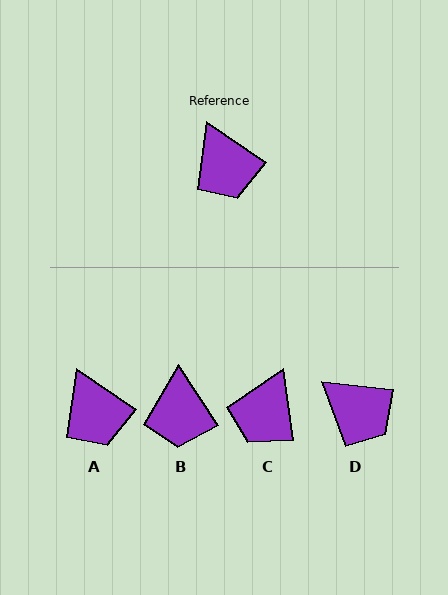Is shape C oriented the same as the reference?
No, it is off by about 48 degrees.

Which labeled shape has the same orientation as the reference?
A.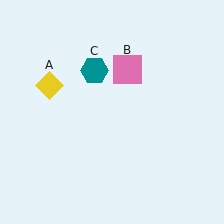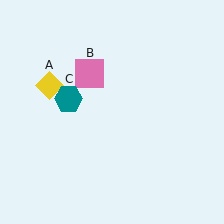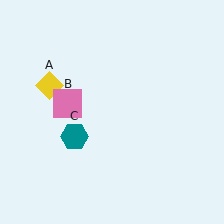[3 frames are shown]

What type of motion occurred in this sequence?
The pink square (object B), teal hexagon (object C) rotated counterclockwise around the center of the scene.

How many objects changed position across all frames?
2 objects changed position: pink square (object B), teal hexagon (object C).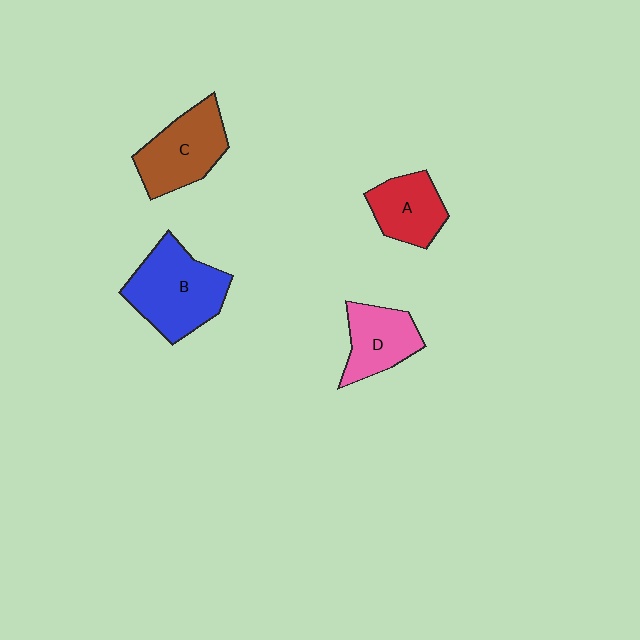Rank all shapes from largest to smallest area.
From largest to smallest: B (blue), C (brown), D (pink), A (red).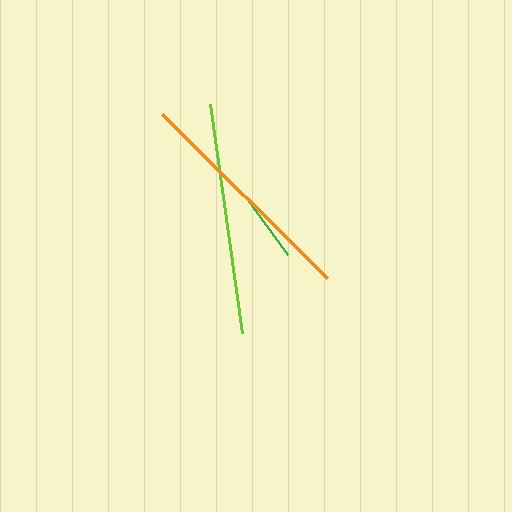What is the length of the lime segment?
The lime segment is approximately 231 pixels long.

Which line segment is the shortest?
The green line is the shortest at approximately 73 pixels.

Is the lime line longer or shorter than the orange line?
The orange line is longer than the lime line.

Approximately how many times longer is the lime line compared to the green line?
The lime line is approximately 3.2 times the length of the green line.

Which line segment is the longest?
The orange line is the longest at approximately 233 pixels.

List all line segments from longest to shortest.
From longest to shortest: orange, lime, green.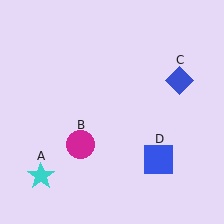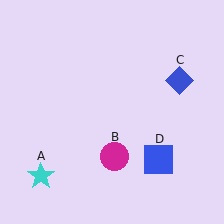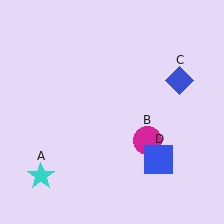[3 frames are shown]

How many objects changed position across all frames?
1 object changed position: magenta circle (object B).